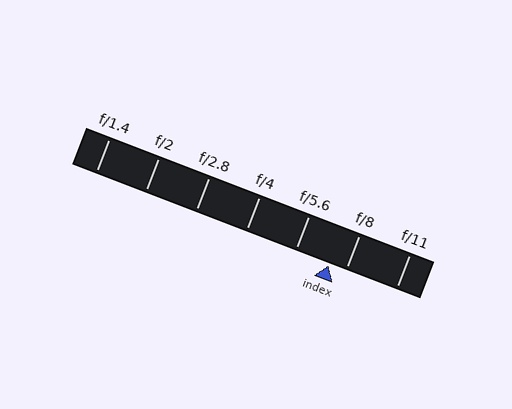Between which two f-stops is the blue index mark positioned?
The index mark is between f/5.6 and f/8.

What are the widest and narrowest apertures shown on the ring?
The widest aperture shown is f/1.4 and the narrowest is f/11.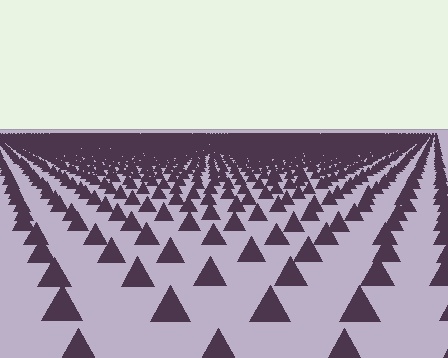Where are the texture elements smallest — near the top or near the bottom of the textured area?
Near the top.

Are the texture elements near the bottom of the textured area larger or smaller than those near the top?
Larger. Near the bottom, elements are closer to the viewer and appear at a bigger on-screen size.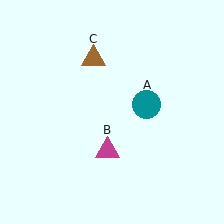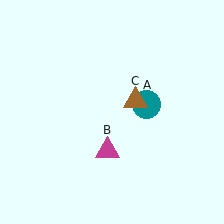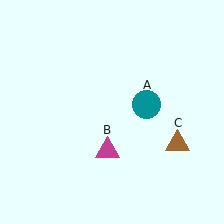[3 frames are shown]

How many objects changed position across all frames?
1 object changed position: brown triangle (object C).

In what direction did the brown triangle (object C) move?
The brown triangle (object C) moved down and to the right.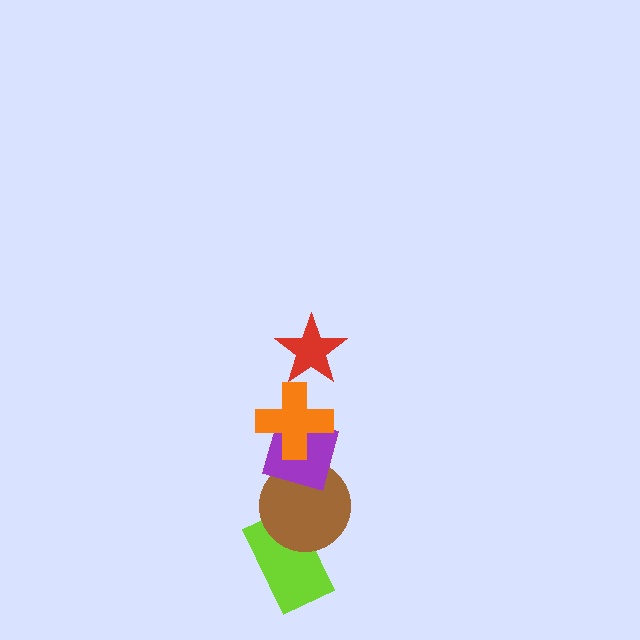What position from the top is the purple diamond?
The purple diamond is 3rd from the top.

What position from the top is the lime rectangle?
The lime rectangle is 5th from the top.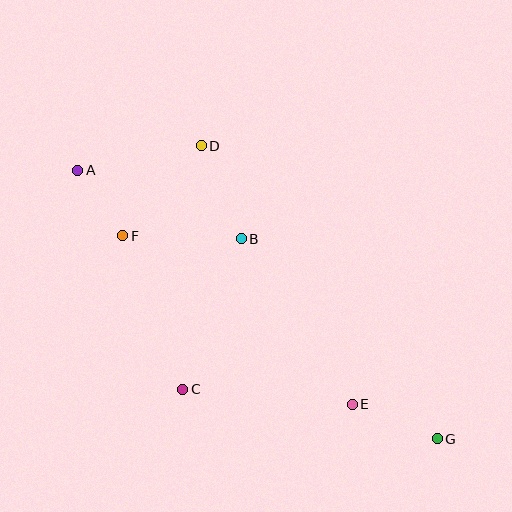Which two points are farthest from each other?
Points A and G are farthest from each other.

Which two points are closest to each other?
Points A and F are closest to each other.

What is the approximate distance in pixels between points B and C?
The distance between B and C is approximately 162 pixels.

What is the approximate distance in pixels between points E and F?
The distance between E and F is approximately 285 pixels.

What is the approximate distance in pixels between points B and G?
The distance between B and G is approximately 280 pixels.